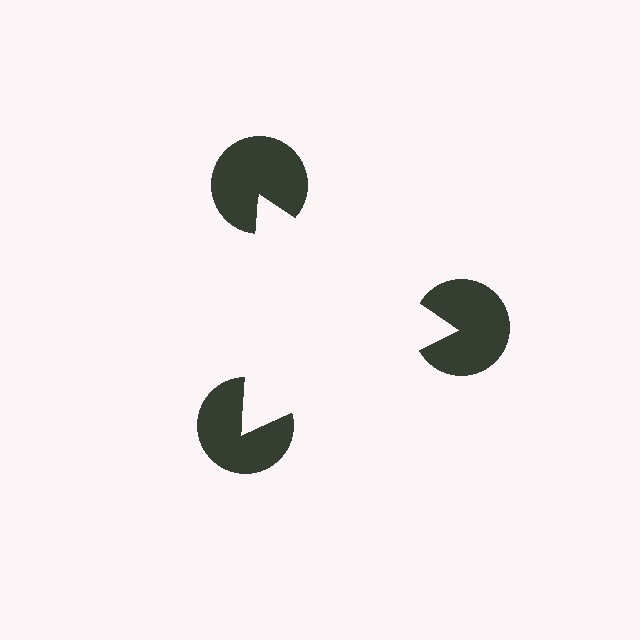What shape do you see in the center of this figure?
An illusory triangle — its edges are inferred from the aligned wedge cuts in the pac-man discs, not physically drawn.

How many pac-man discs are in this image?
There are 3 — one at each vertex of the illusory triangle.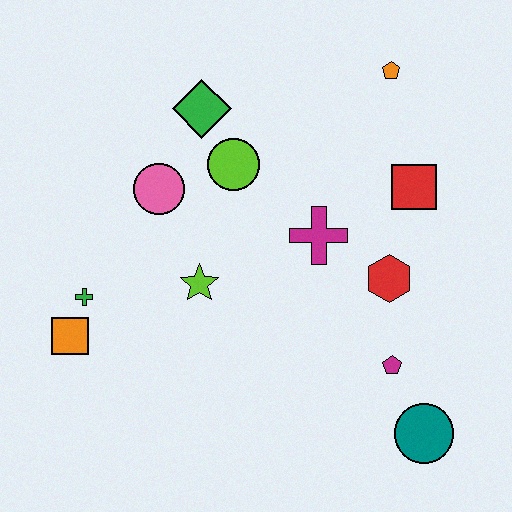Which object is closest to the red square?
The red hexagon is closest to the red square.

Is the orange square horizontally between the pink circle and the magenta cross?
No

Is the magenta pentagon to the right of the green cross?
Yes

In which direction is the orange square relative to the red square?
The orange square is to the left of the red square.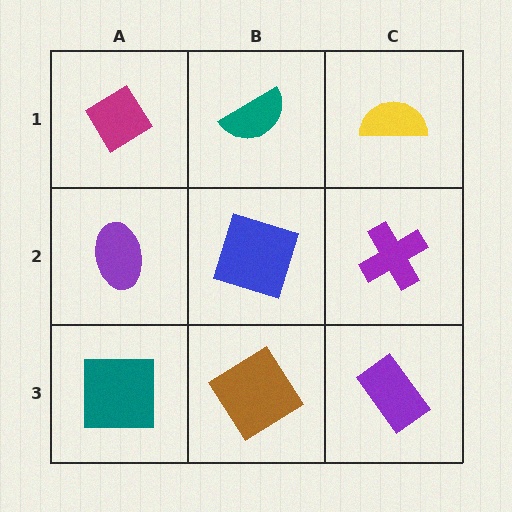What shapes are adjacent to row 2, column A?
A magenta diamond (row 1, column A), a teal square (row 3, column A), a blue square (row 2, column B).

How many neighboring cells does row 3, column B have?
3.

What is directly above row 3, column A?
A purple ellipse.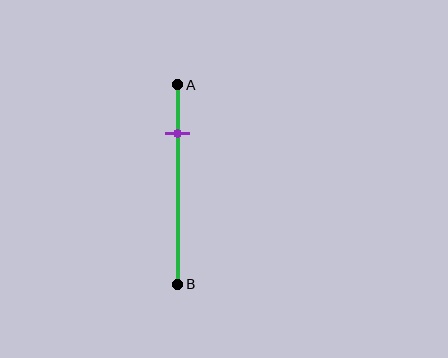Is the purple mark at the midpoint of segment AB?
No, the mark is at about 25% from A, not at the 50% midpoint.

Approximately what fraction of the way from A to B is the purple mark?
The purple mark is approximately 25% of the way from A to B.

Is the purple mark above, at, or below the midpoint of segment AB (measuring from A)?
The purple mark is above the midpoint of segment AB.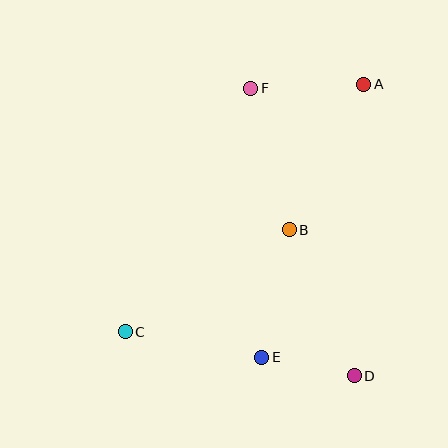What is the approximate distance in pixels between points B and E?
The distance between B and E is approximately 131 pixels.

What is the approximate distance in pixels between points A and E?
The distance between A and E is approximately 291 pixels.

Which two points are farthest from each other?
Points A and C are farthest from each other.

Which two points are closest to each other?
Points D and E are closest to each other.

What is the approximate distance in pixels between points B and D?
The distance between B and D is approximately 160 pixels.